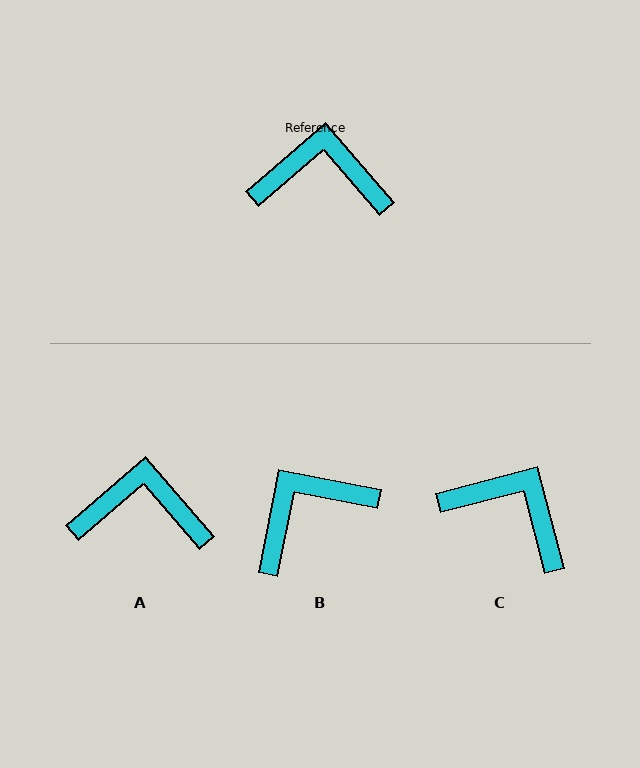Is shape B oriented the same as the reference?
No, it is off by about 38 degrees.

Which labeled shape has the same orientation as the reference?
A.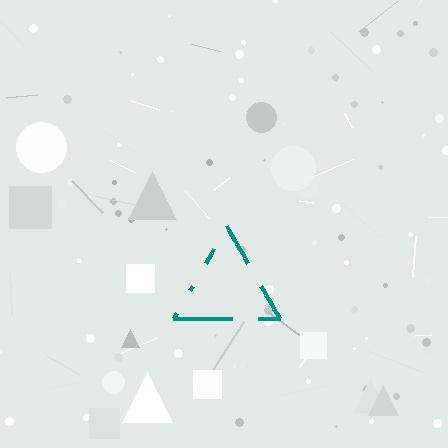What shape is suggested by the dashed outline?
The dashed outline suggests a triangle.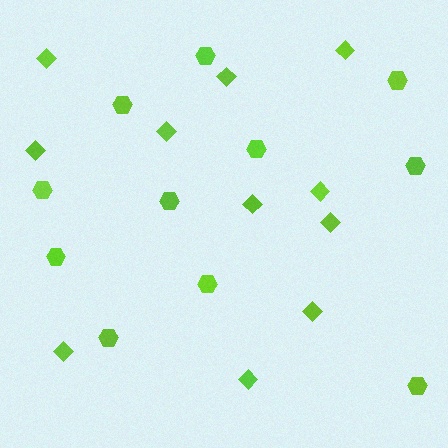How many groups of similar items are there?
There are 2 groups: one group of hexagons (11) and one group of diamonds (11).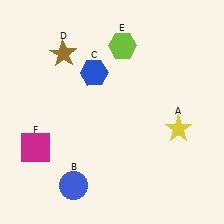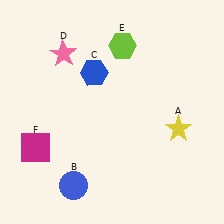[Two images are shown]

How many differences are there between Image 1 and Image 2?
There is 1 difference between the two images.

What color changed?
The star (D) changed from brown in Image 1 to pink in Image 2.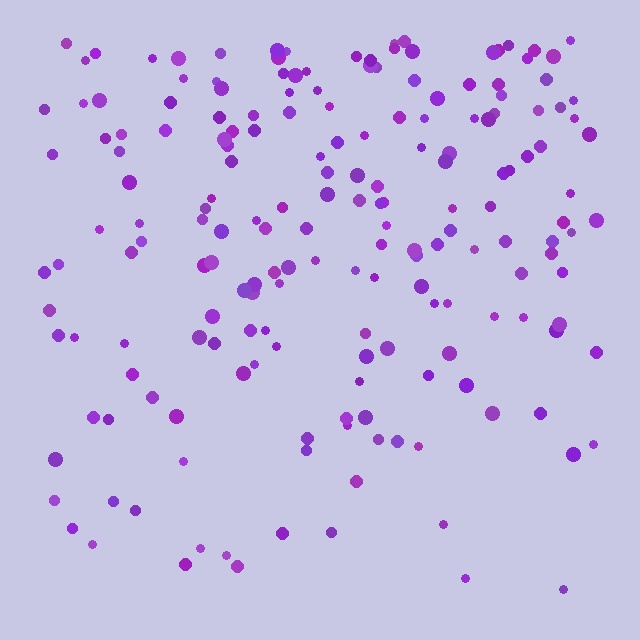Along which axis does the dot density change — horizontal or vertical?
Vertical.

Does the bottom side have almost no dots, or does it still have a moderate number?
Still a moderate number, just noticeably fewer than the top.